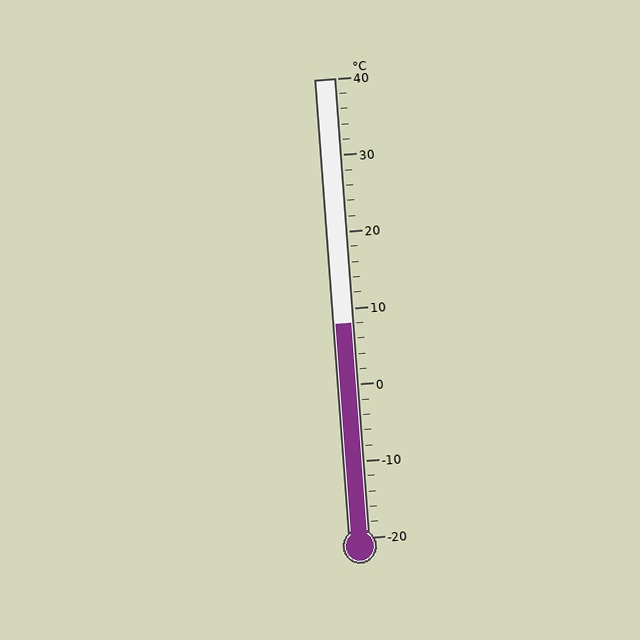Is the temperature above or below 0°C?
The temperature is above 0°C.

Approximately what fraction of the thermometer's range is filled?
The thermometer is filled to approximately 45% of its range.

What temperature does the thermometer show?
The thermometer shows approximately 8°C.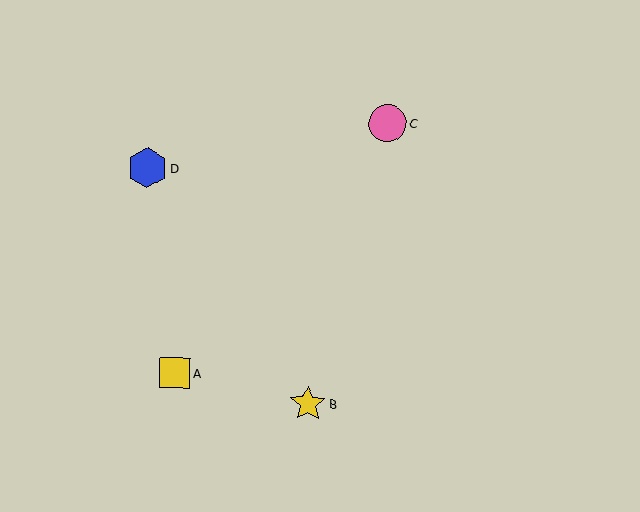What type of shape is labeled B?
Shape B is a yellow star.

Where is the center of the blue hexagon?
The center of the blue hexagon is at (148, 168).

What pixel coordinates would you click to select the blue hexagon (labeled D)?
Click at (148, 168) to select the blue hexagon D.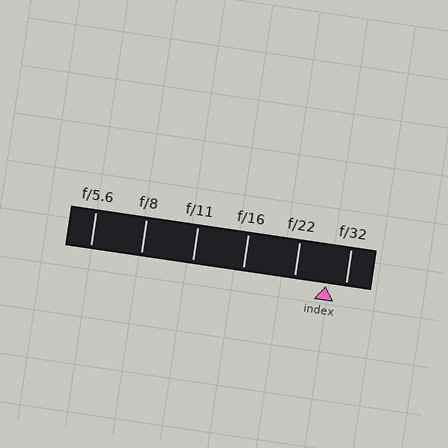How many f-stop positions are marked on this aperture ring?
There are 6 f-stop positions marked.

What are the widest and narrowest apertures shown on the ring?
The widest aperture shown is f/5.6 and the narrowest is f/32.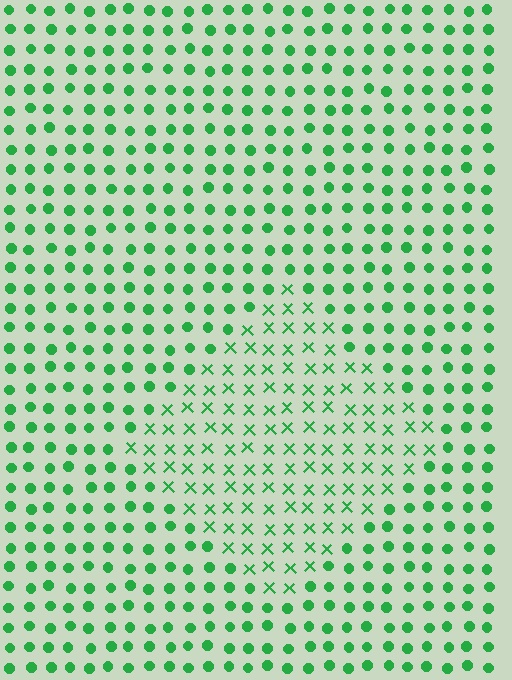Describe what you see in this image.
The image is filled with small green elements arranged in a uniform grid. A diamond-shaped region contains X marks, while the surrounding area contains circles. The boundary is defined purely by the change in element shape.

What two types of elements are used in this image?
The image uses X marks inside the diamond region and circles outside it.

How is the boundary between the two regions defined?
The boundary is defined by a change in element shape: X marks inside vs. circles outside. All elements share the same color and spacing.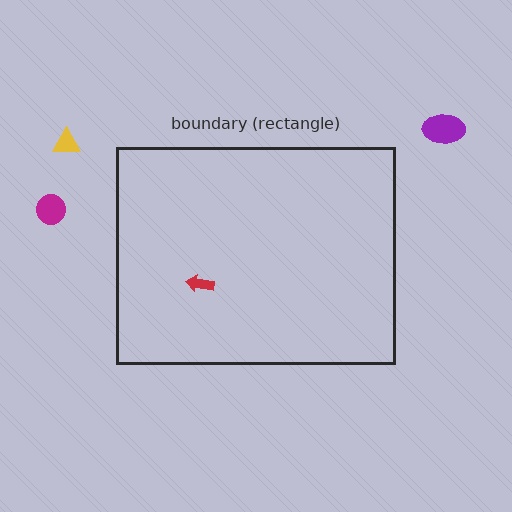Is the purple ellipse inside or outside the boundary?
Outside.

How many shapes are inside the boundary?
1 inside, 3 outside.